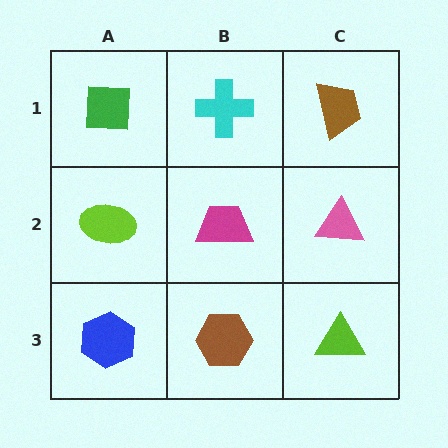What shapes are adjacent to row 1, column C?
A pink triangle (row 2, column C), a cyan cross (row 1, column B).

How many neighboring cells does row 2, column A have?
3.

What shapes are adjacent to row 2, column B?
A cyan cross (row 1, column B), a brown hexagon (row 3, column B), a lime ellipse (row 2, column A), a pink triangle (row 2, column C).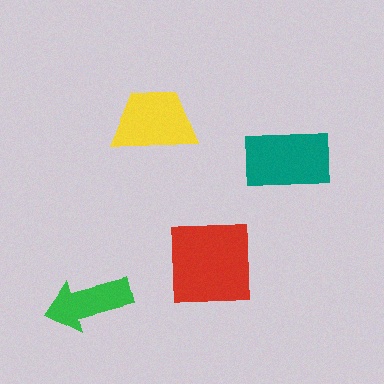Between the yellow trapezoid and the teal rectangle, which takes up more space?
The teal rectangle.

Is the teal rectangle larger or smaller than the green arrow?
Larger.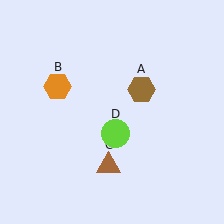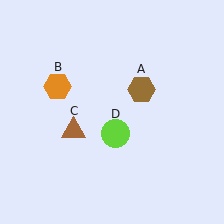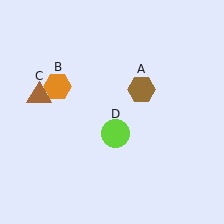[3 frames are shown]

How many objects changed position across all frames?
1 object changed position: brown triangle (object C).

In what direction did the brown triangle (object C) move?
The brown triangle (object C) moved up and to the left.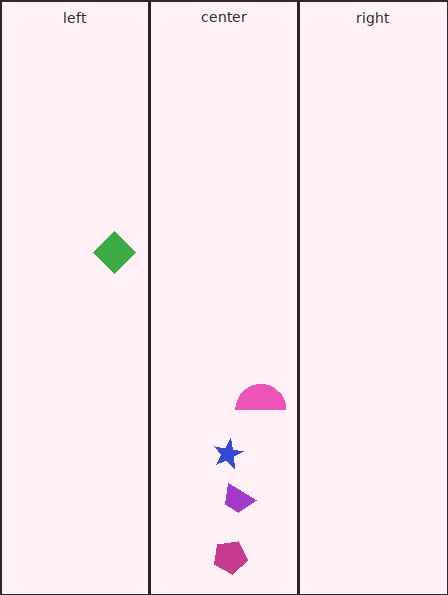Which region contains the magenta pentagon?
The center region.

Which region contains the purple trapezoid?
The center region.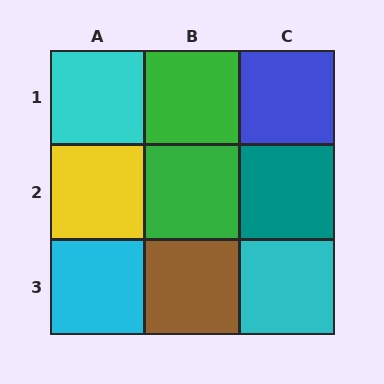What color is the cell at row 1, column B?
Green.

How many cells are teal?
1 cell is teal.